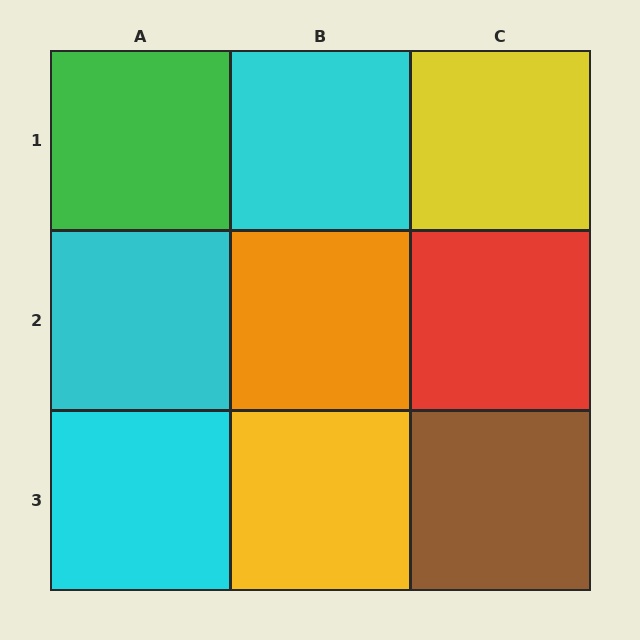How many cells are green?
1 cell is green.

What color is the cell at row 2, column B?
Orange.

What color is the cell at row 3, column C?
Brown.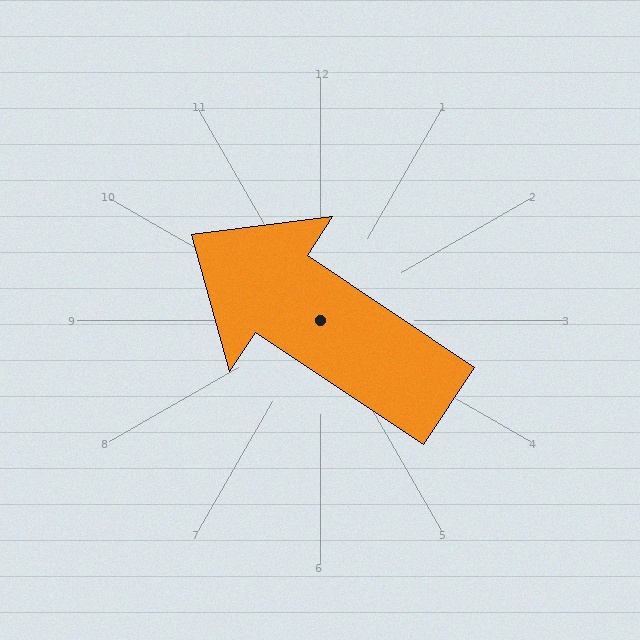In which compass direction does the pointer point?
Northwest.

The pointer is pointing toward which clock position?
Roughly 10 o'clock.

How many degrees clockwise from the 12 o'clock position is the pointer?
Approximately 304 degrees.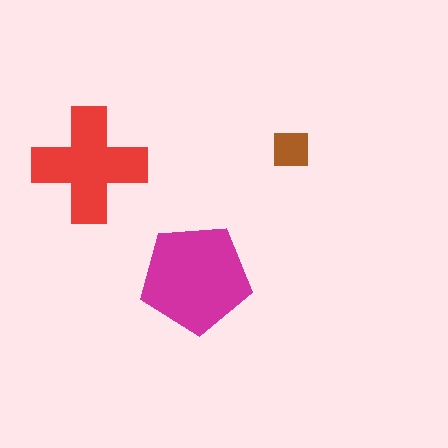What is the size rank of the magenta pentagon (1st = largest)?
1st.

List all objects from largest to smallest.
The magenta pentagon, the red cross, the brown square.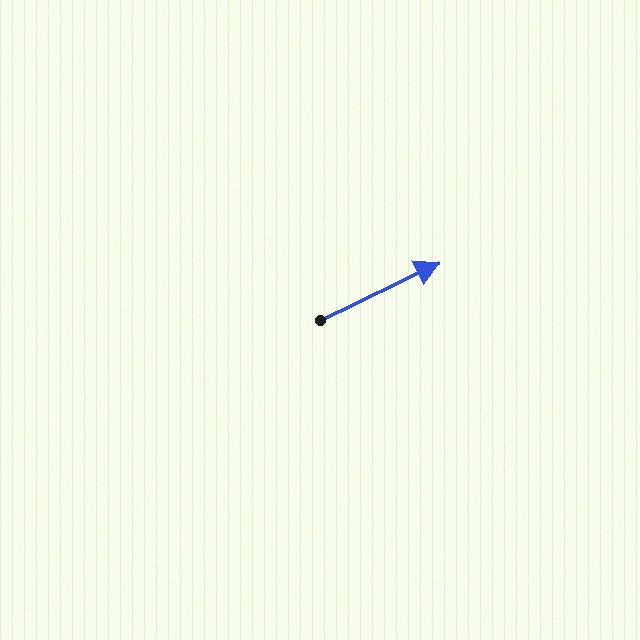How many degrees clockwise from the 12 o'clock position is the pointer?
Approximately 64 degrees.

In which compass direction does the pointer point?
Northeast.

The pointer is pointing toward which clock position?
Roughly 2 o'clock.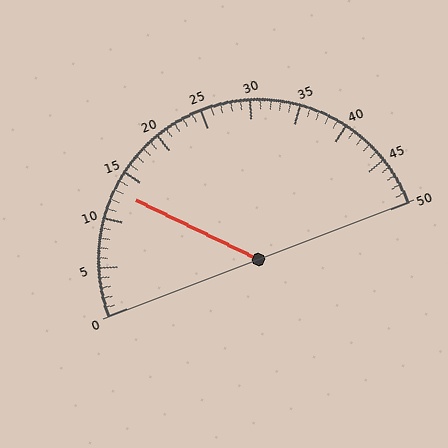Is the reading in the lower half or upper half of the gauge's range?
The reading is in the lower half of the range (0 to 50).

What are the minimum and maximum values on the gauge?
The gauge ranges from 0 to 50.